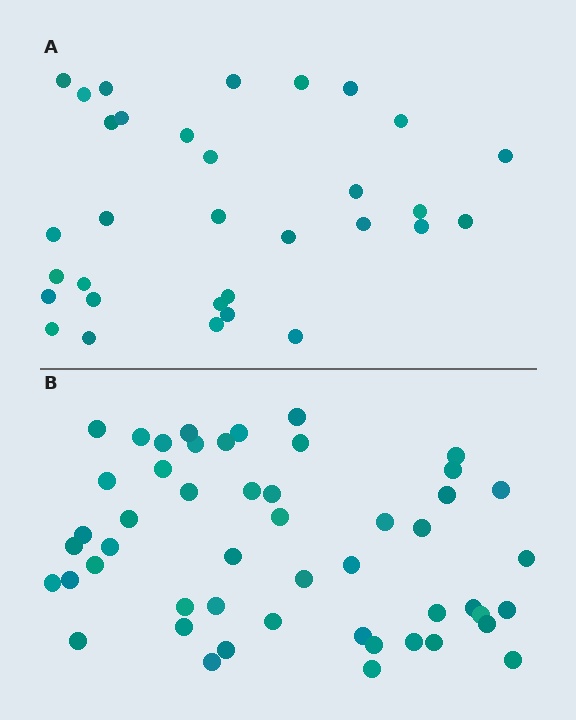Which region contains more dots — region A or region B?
Region B (the bottom region) has more dots.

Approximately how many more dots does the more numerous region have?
Region B has approximately 20 more dots than region A.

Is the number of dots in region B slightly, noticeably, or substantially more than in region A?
Region B has substantially more. The ratio is roughly 1.6 to 1.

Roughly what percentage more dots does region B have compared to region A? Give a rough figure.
About 55% more.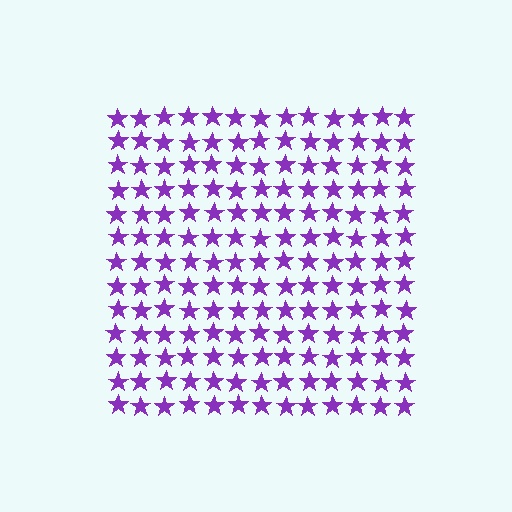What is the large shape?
The large shape is a square.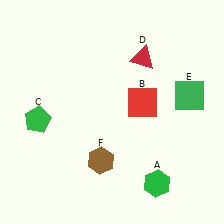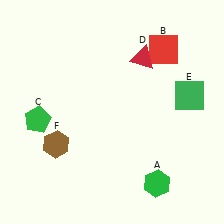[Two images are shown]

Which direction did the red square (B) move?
The red square (B) moved up.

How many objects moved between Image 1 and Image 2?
2 objects moved between the two images.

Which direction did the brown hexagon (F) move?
The brown hexagon (F) moved left.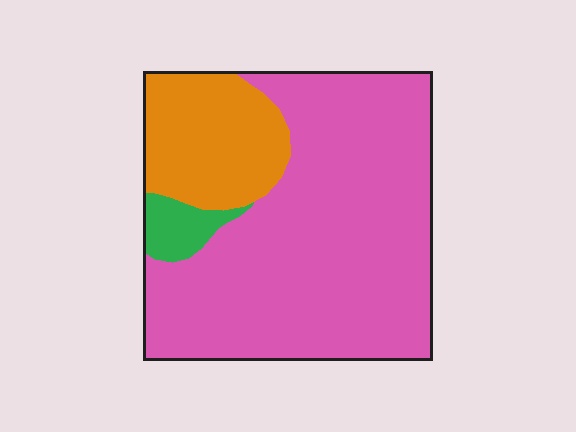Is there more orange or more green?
Orange.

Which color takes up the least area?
Green, at roughly 5%.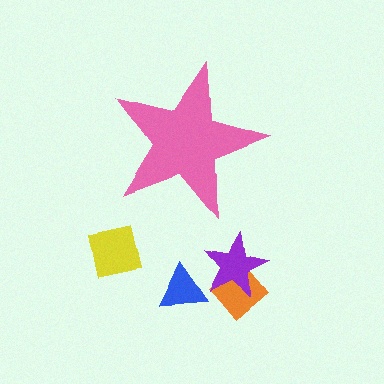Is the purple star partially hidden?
No, the purple star is fully visible.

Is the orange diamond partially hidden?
No, the orange diamond is fully visible.